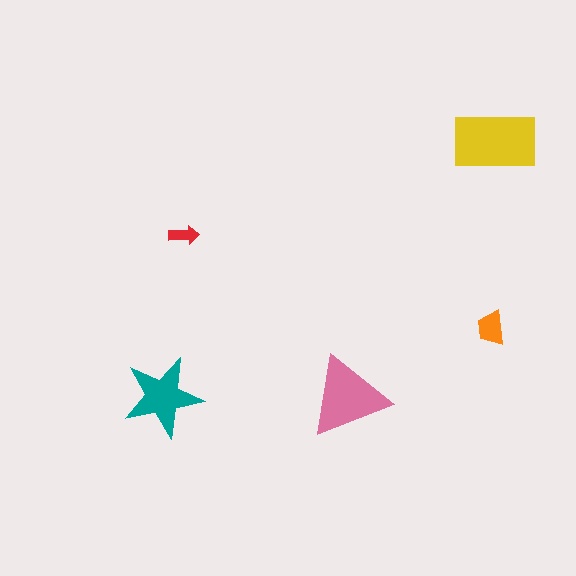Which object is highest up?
The yellow rectangle is topmost.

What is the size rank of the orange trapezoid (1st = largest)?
4th.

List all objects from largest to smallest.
The yellow rectangle, the pink triangle, the teal star, the orange trapezoid, the red arrow.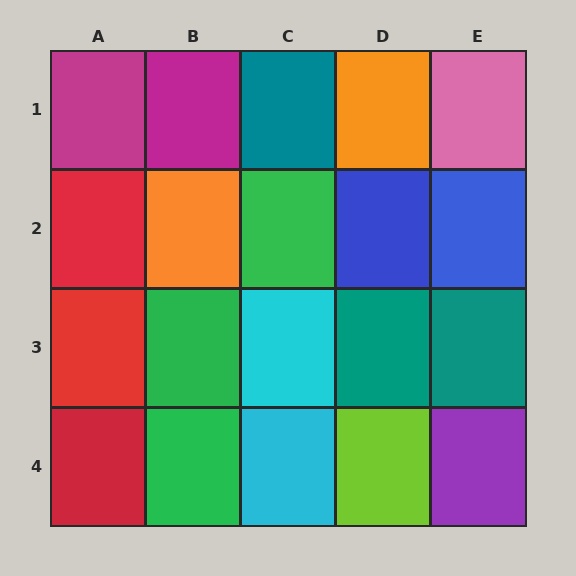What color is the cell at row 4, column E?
Purple.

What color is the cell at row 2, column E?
Blue.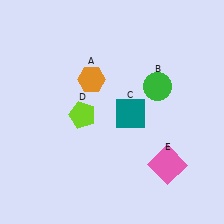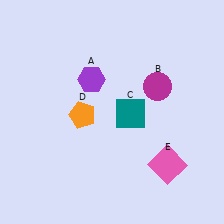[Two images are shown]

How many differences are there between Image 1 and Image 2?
There are 3 differences between the two images.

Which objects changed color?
A changed from orange to purple. B changed from green to magenta. D changed from lime to orange.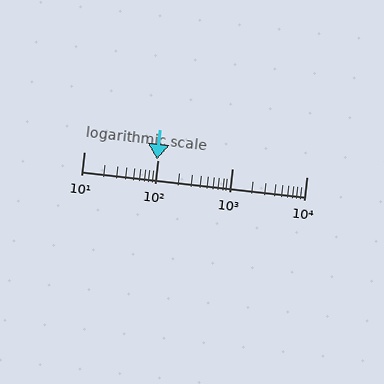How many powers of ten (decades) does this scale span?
The scale spans 3 decades, from 10 to 10000.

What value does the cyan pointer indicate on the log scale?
The pointer indicates approximately 97.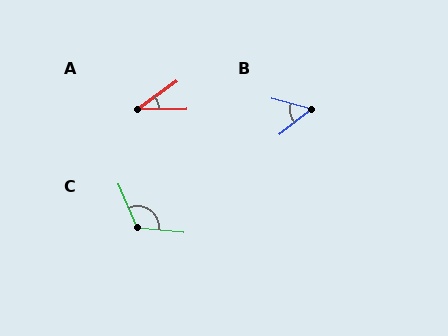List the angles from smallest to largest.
A (35°), B (53°), C (118°).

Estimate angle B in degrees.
Approximately 53 degrees.